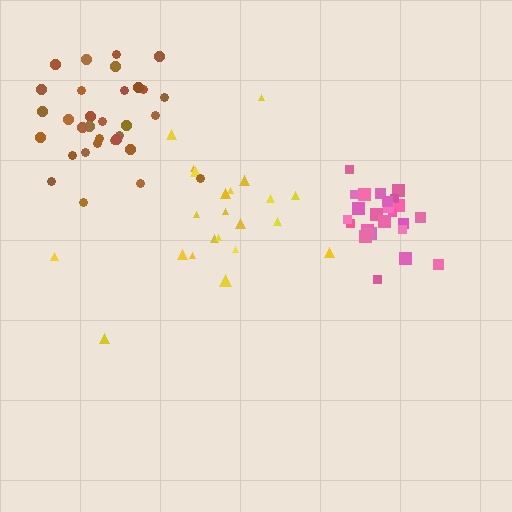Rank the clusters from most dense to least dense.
pink, brown, yellow.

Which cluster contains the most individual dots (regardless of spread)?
Brown (32).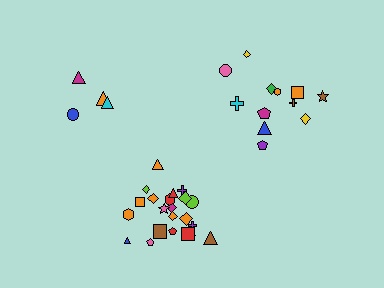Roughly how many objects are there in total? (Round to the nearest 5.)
Roughly 40 objects in total.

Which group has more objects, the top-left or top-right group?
The top-right group.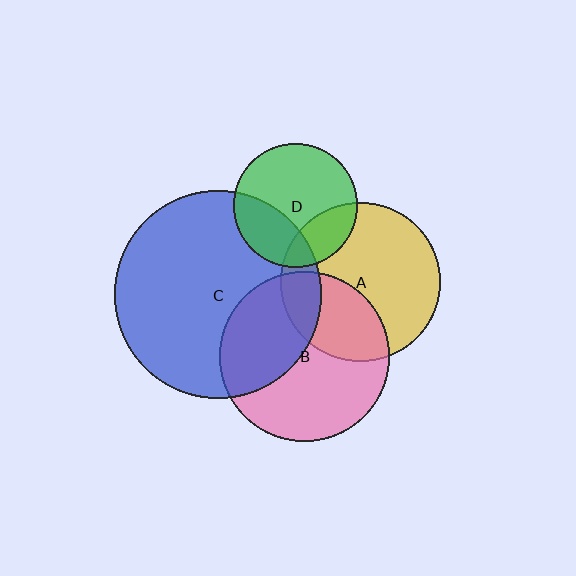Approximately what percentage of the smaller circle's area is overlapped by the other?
Approximately 30%.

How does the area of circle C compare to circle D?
Approximately 2.8 times.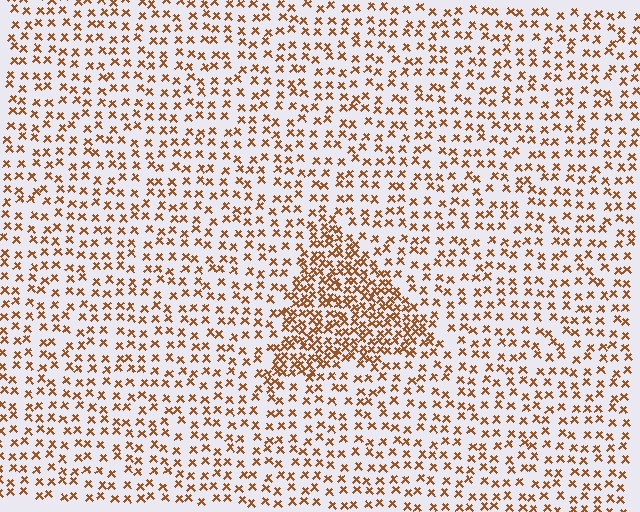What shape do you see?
I see a triangle.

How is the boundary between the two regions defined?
The boundary is defined by a change in element density (approximately 2.2x ratio). All elements are the same color, size, and shape.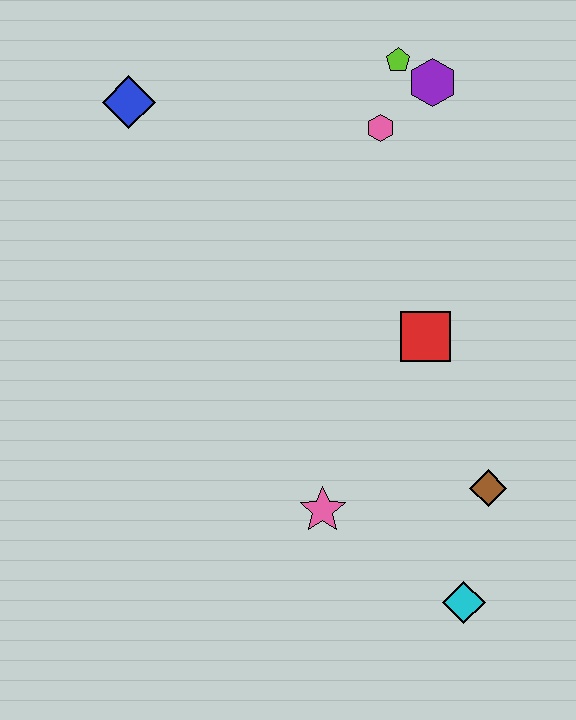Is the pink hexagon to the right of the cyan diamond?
No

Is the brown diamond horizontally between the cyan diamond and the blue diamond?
No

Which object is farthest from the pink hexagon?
The cyan diamond is farthest from the pink hexagon.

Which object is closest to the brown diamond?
The cyan diamond is closest to the brown diamond.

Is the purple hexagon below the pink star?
No